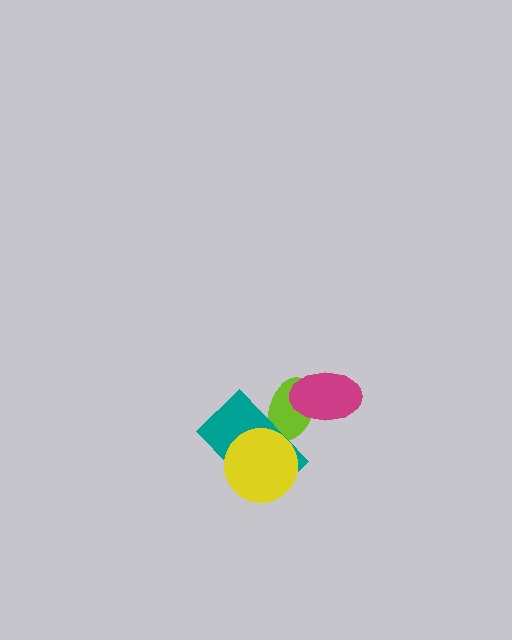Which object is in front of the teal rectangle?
The yellow circle is in front of the teal rectangle.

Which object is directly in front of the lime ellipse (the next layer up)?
The teal rectangle is directly in front of the lime ellipse.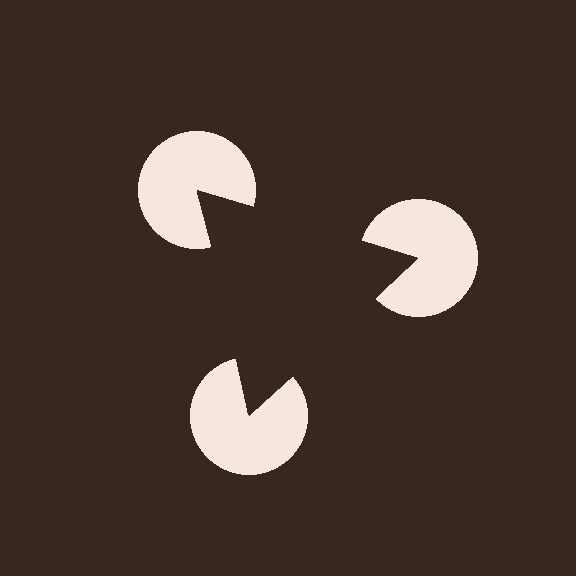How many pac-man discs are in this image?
There are 3 — one at each vertex of the illusory triangle.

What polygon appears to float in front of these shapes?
An illusory triangle — its edges are inferred from the aligned wedge cuts in the pac-man discs, not physically drawn.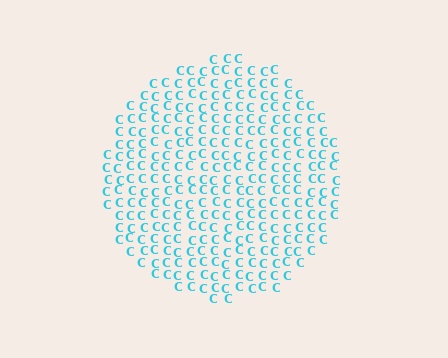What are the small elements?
The small elements are letter C's.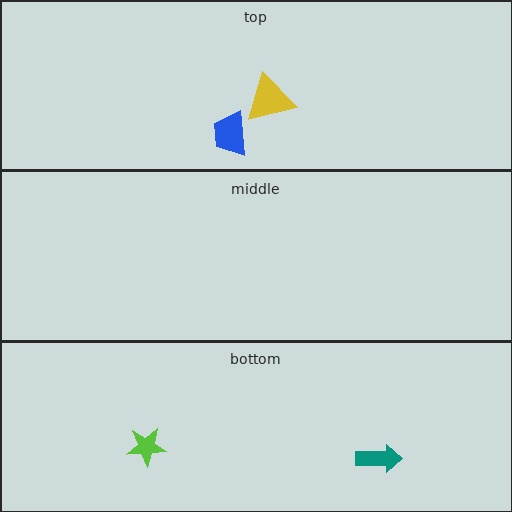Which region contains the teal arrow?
The bottom region.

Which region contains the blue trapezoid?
The top region.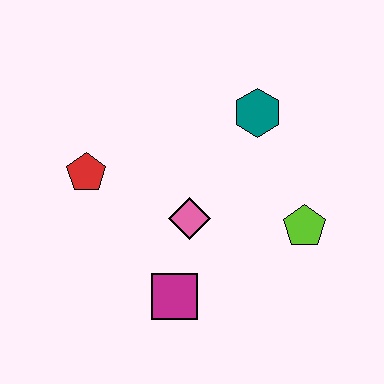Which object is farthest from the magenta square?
The teal hexagon is farthest from the magenta square.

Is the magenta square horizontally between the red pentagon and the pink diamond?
Yes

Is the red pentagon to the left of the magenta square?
Yes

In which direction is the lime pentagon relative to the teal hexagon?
The lime pentagon is below the teal hexagon.